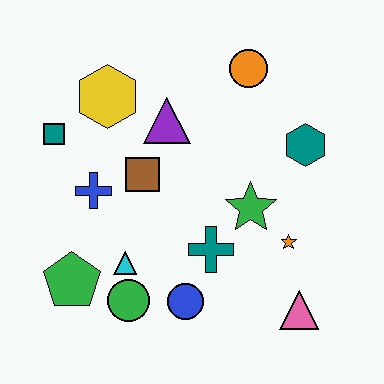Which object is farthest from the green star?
The teal square is farthest from the green star.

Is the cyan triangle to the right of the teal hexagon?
No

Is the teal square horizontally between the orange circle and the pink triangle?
No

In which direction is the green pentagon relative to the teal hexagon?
The green pentagon is to the left of the teal hexagon.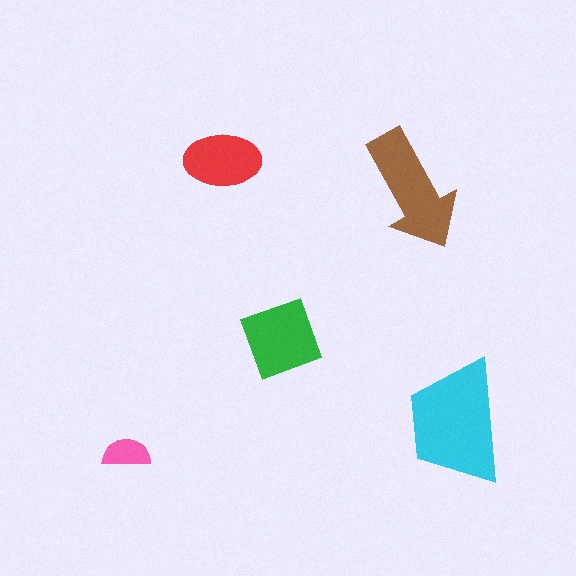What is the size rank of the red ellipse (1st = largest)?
4th.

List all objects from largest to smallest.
The cyan trapezoid, the brown arrow, the green square, the red ellipse, the pink semicircle.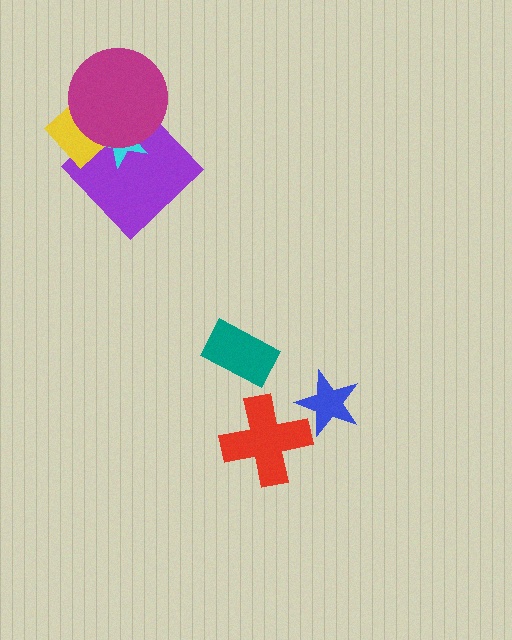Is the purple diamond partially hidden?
Yes, it is partially covered by another shape.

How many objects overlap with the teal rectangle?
0 objects overlap with the teal rectangle.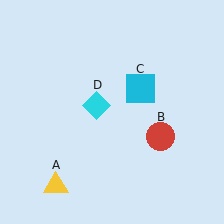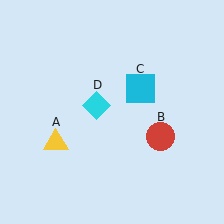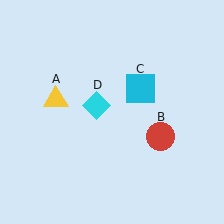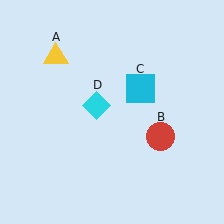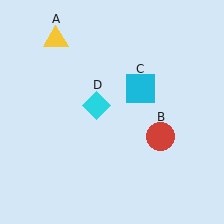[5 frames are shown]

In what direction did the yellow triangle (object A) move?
The yellow triangle (object A) moved up.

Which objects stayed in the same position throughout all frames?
Red circle (object B) and cyan square (object C) and cyan diamond (object D) remained stationary.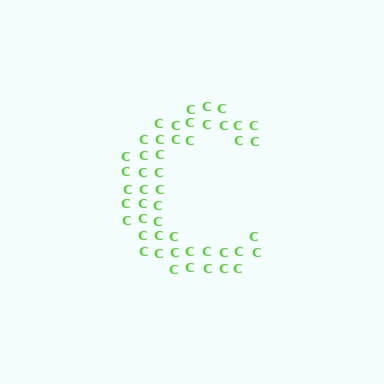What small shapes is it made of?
It is made of small letter C's.